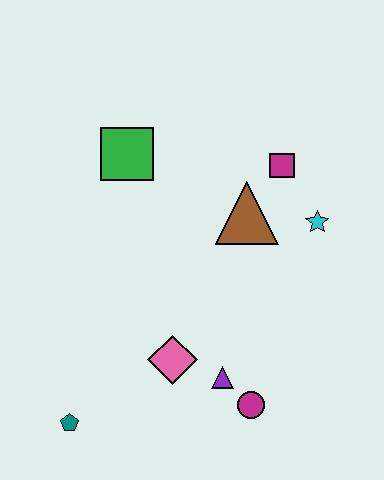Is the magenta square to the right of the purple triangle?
Yes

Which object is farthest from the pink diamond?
The magenta square is farthest from the pink diamond.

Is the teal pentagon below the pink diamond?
Yes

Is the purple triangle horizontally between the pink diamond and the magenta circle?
Yes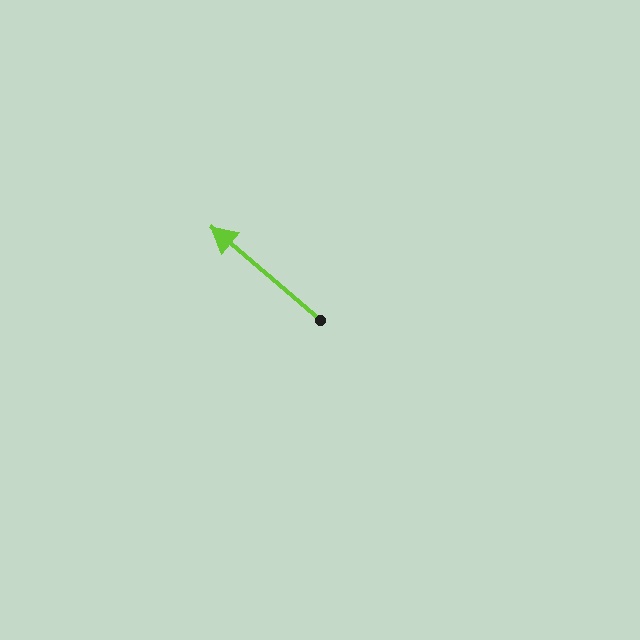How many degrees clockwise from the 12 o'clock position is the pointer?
Approximately 311 degrees.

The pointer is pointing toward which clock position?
Roughly 10 o'clock.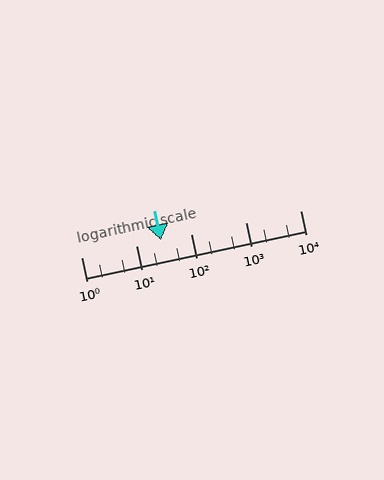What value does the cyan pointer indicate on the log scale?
The pointer indicates approximately 28.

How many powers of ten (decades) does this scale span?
The scale spans 4 decades, from 1 to 10000.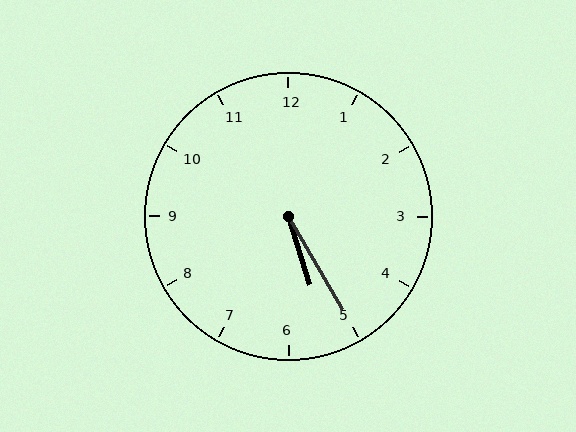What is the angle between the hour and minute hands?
Approximately 12 degrees.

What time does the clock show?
5:25.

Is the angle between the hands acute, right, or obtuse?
It is acute.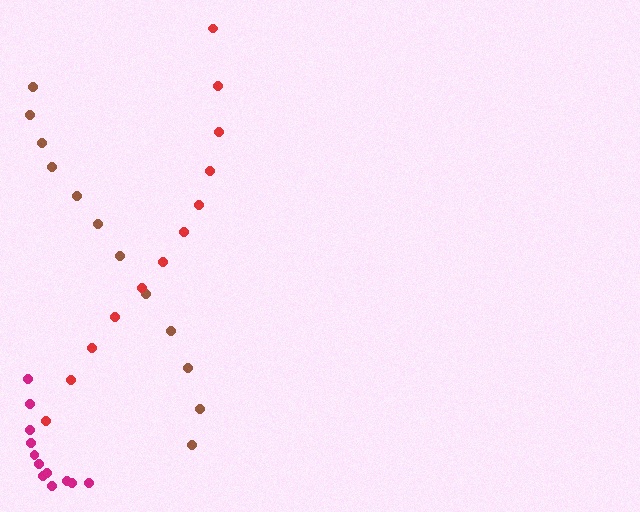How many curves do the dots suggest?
There are 3 distinct paths.